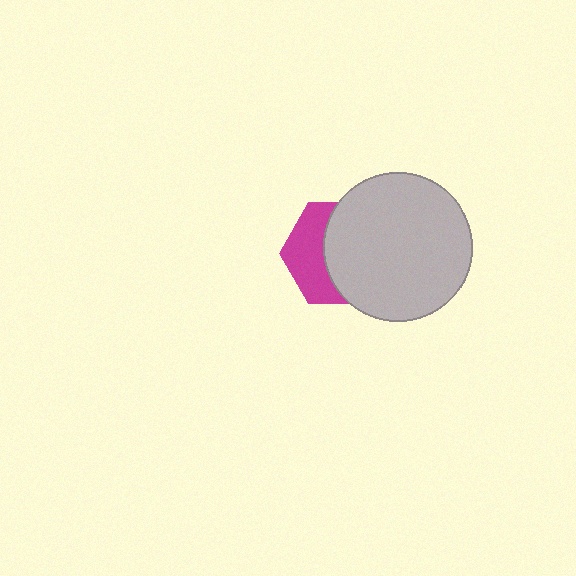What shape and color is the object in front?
The object in front is a light gray circle.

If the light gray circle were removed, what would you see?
You would see the complete magenta hexagon.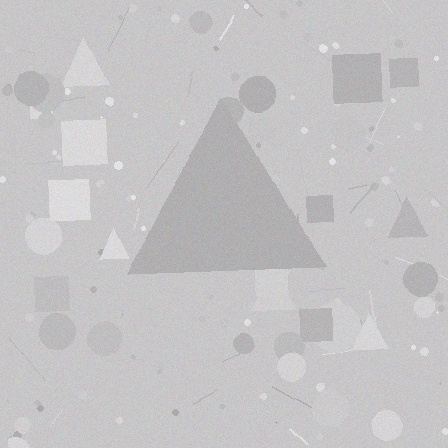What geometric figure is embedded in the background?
A triangle is embedded in the background.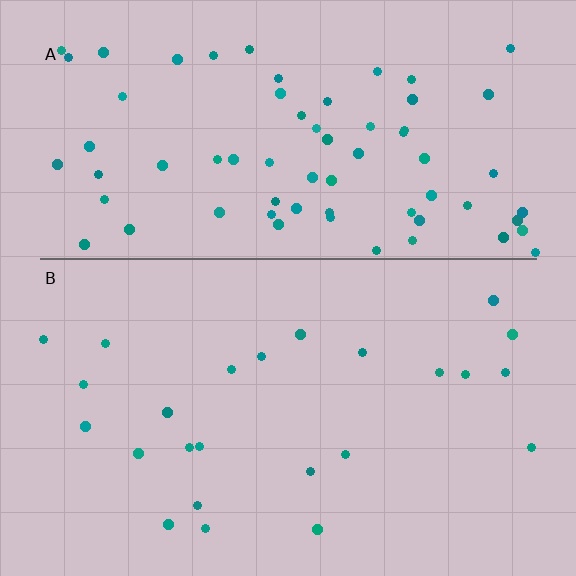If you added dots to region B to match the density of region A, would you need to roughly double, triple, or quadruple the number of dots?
Approximately triple.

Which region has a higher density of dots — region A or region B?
A (the top).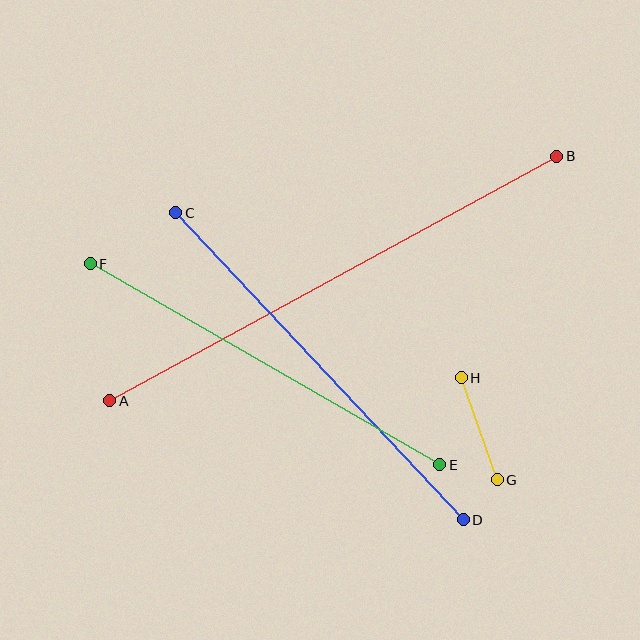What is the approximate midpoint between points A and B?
The midpoint is at approximately (333, 279) pixels.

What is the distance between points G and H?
The distance is approximately 108 pixels.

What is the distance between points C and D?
The distance is approximately 421 pixels.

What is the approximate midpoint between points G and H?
The midpoint is at approximately (479, 429) pixels.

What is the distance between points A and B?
The distance is approximately 510 pixels.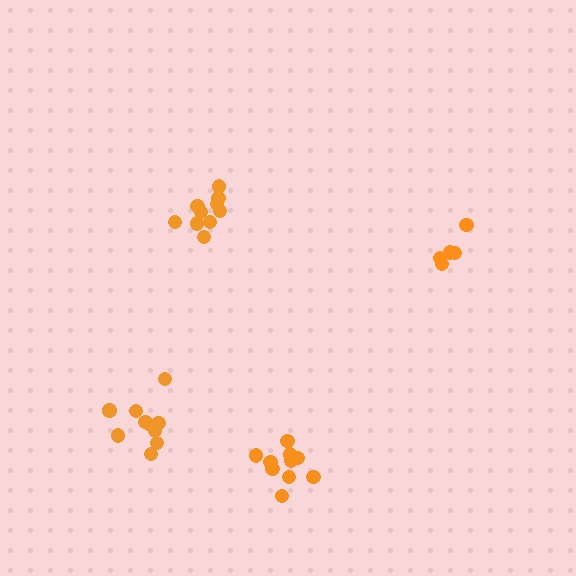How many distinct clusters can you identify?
There are 4 distinct clusters.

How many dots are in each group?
Group 1: 10 dots, Group 2: 10 dots, Group 3: 10 dots, Group 4: 6 dots (36 total).